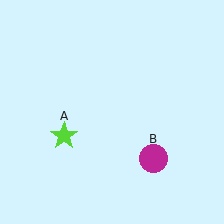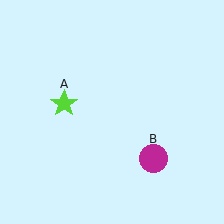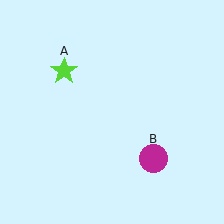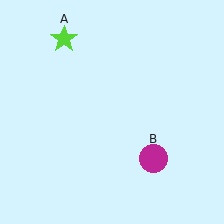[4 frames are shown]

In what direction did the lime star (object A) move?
The lime star (object A) moved up.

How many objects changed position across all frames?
1 object changed position: lime star (object A).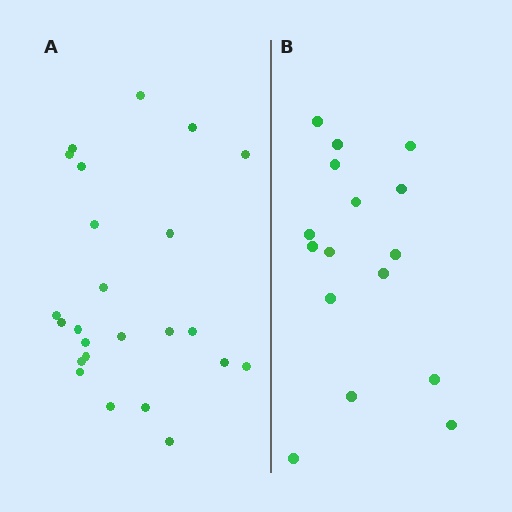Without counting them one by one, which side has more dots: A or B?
Region A (the left region) has more dots.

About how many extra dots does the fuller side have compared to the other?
Region A has roughly 8 or so more dots than region B.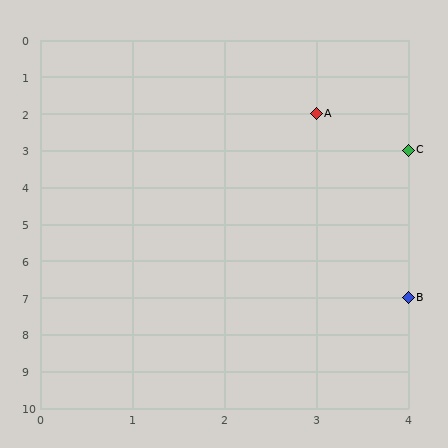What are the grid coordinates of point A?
Point A is at grid coordinates (3, 2).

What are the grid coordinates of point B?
Point B is at grid coordinates (4, 7).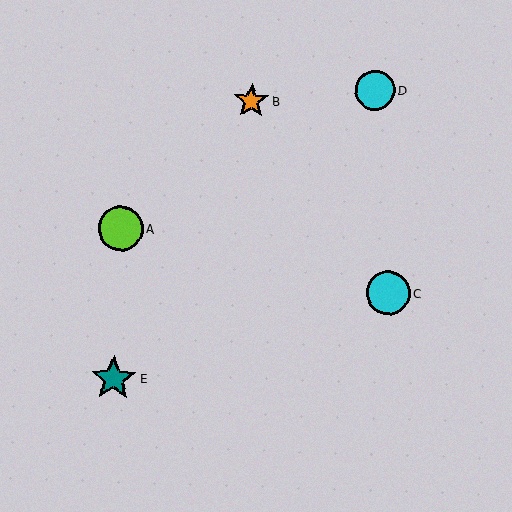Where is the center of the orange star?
The center of the orange star is at (251, 101).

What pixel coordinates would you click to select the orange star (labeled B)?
Click at (251, 101) to select the orange star B.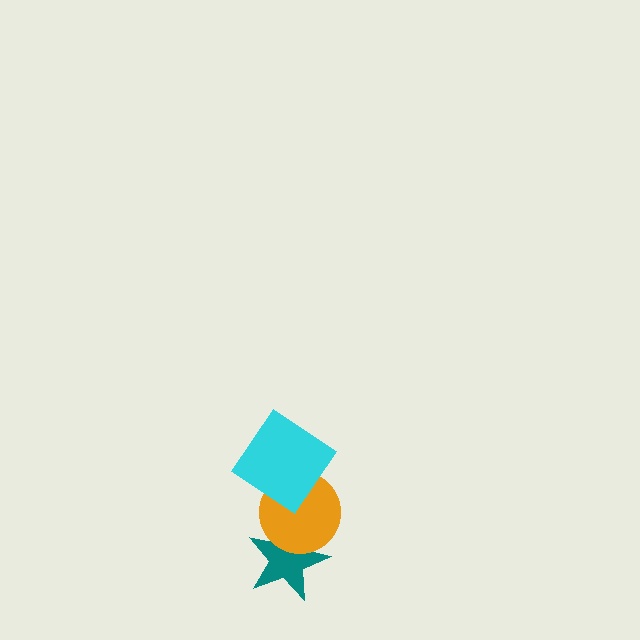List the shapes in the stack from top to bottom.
From top to bottom: the cyan diamond, the orange circle, the teal star.